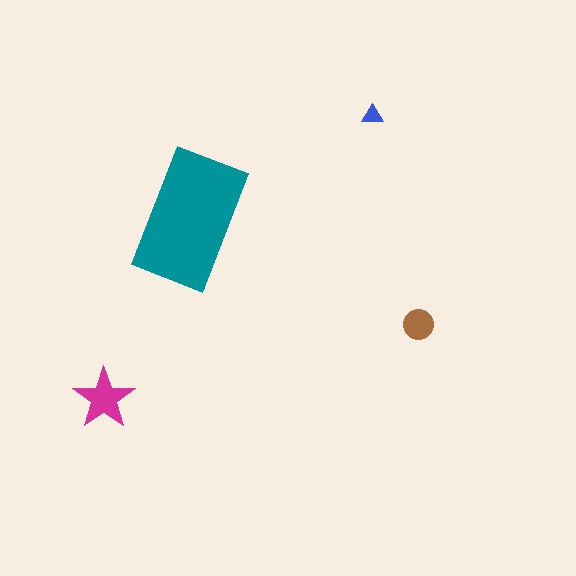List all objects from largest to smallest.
The teal rectangle, the magenta star, the brown circle, the blue triangle.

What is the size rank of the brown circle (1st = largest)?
3rd.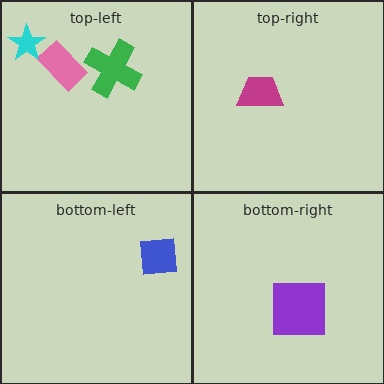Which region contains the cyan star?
The top-left region.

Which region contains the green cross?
The top-left region.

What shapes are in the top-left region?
The pink rectangle, the cyan star, the green cross.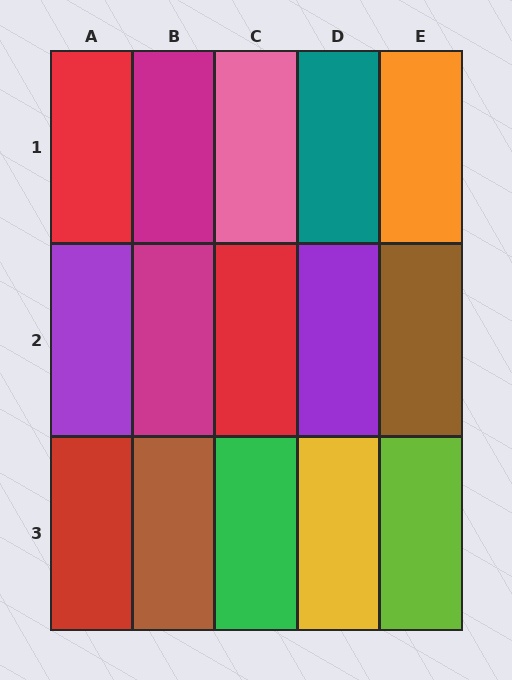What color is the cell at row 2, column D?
Purple.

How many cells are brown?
2 cells are brown.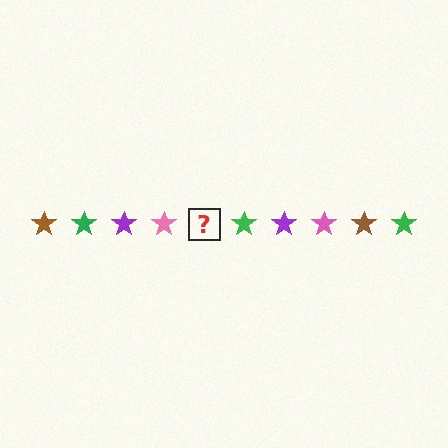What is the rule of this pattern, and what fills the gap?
The rule is that the pattern cycles through brown, green, purple, pink stars. The gap should be filled with a brown star.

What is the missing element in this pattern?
The missing element is a brown star.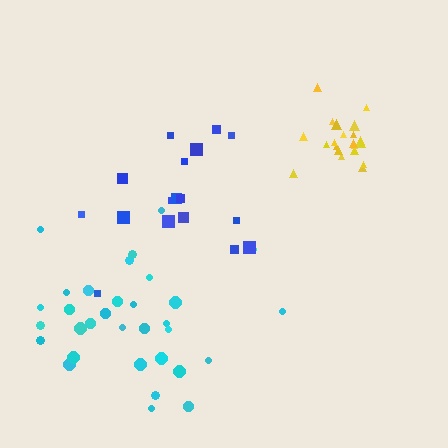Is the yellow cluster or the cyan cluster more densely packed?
Yellow.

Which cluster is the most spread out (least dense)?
Blue.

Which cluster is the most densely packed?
Yellow.